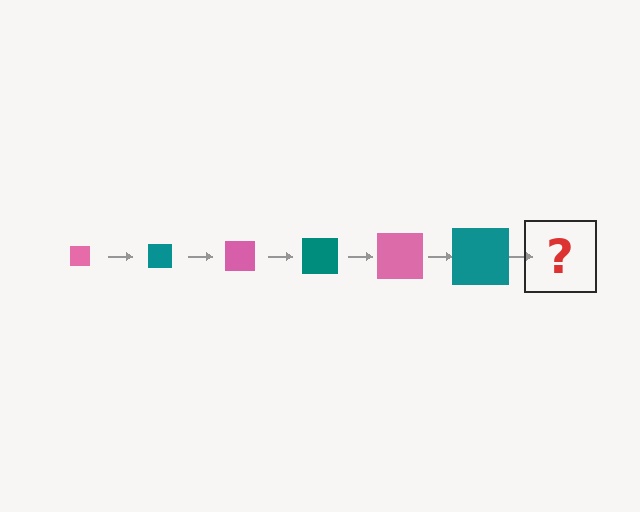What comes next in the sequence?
The next element should be a pink square, larger than the previous one.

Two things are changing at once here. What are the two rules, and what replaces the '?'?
The two rules are that the square grows larger each step and the color cycles through pink and teal. The '?' should be a pink square, larger than the previous one.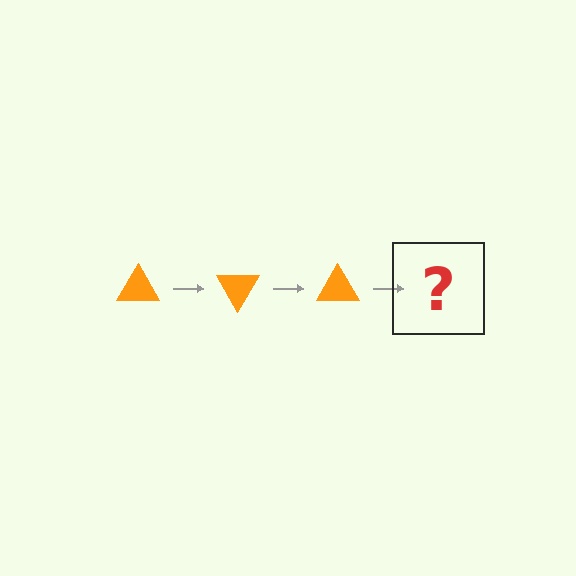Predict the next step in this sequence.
The next step is an orange triangle rotated 180 degrees.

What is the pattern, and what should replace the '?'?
The pattern is that the triangle rotates 60 degrees each step. The '?' should be an orange triangle rotated 180 degrees.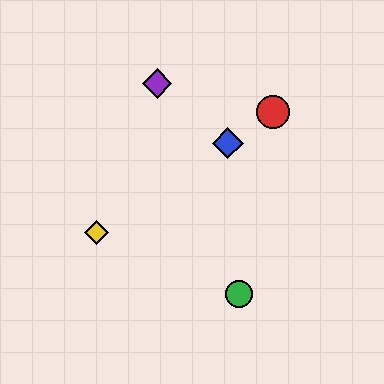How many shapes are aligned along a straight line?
3 shapes (the red circle, the blue diamond, the yellow diamond) are aligned along a straight line.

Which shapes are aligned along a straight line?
The red circle, the blue diamond, the yellow diamond are aligned along a straight line.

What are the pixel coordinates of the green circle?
The green circle is at (239, 294).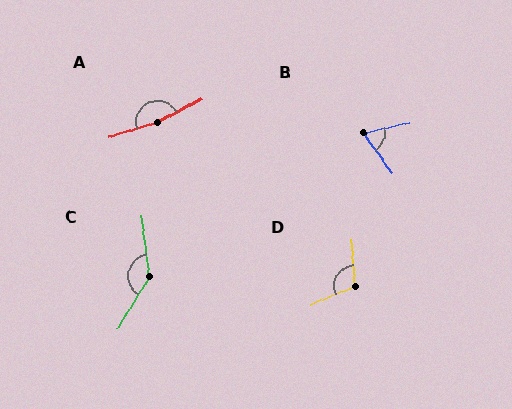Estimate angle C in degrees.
Approximately 142 degrees.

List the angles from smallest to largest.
B (67°), D (108°), C (142°), A (170°).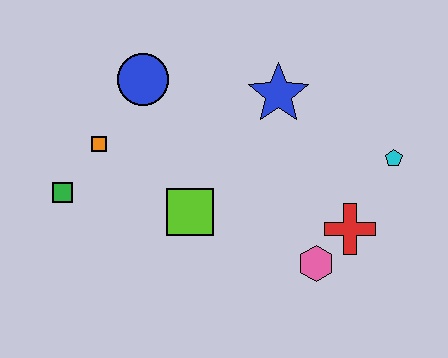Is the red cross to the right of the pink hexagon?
Yes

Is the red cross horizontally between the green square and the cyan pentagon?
Yes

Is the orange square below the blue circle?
Yes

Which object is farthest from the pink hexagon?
The green square is farthest from the pink hexagon.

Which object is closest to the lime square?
The orange square is closest to the lime square.